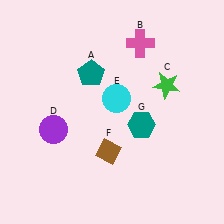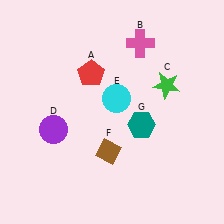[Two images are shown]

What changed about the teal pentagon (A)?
In Image 1, A is teal. In Image 2, it changed to red.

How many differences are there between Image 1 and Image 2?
There is 1 difference between the two images.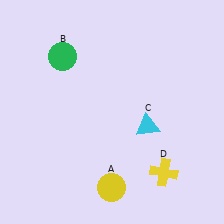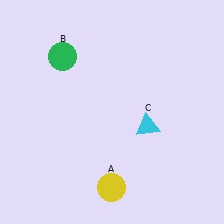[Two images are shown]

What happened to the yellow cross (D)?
The yellow cross (D) was removed in Image 2. It was in the bottom-right area of Image 1.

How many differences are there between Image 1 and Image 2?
There is 1 difference between the two images.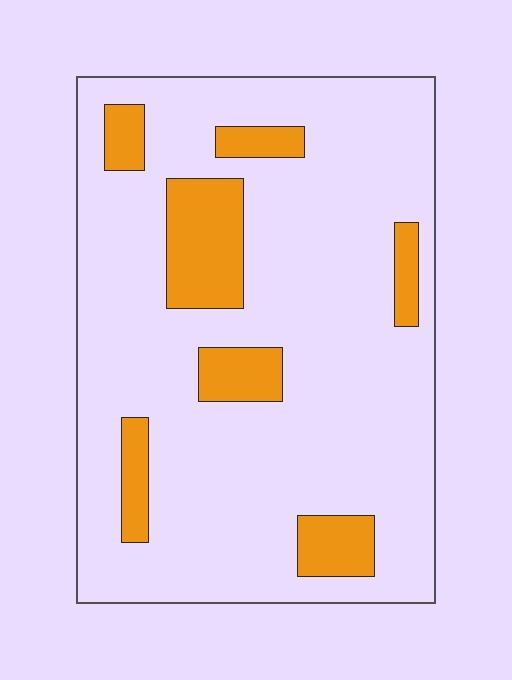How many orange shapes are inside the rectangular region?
7.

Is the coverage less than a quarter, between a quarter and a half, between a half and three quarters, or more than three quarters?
Less than a quarter.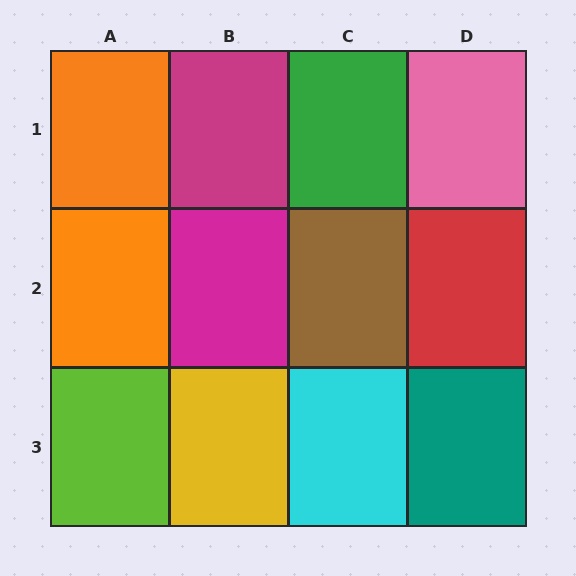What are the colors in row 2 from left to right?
Orange, magenta, brown, red.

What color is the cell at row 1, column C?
Green.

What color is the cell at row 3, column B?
Yellow.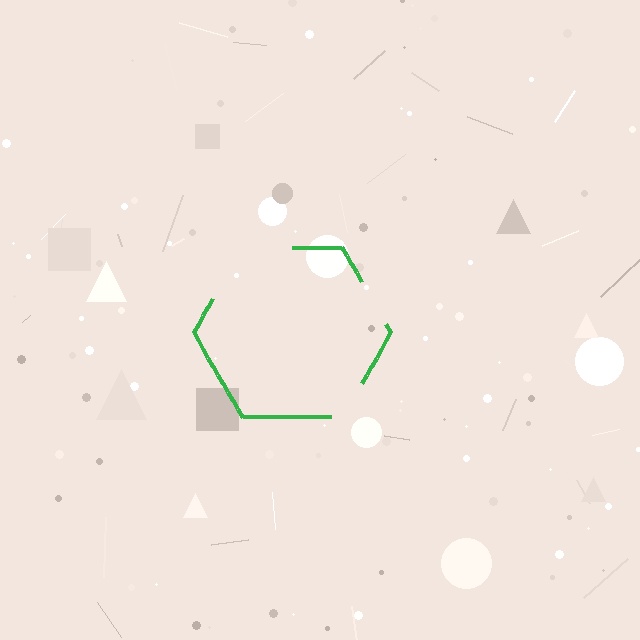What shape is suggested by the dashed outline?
The dashed outline suggests a hexagon.